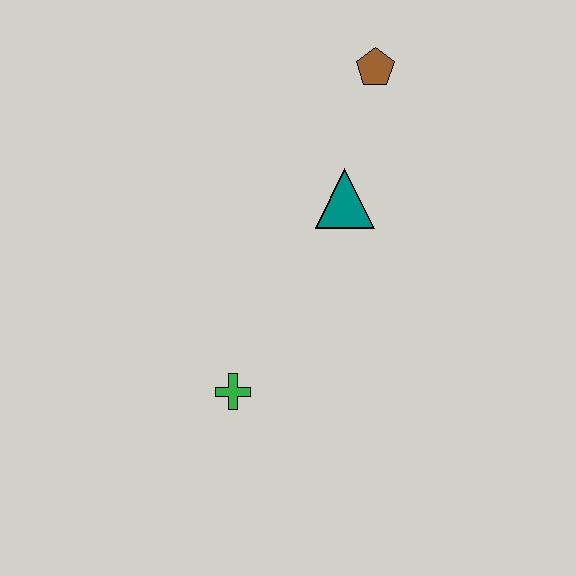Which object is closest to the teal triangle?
The brown pentagon is closest to the teal triangle.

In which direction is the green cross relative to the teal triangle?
The green cross is below the teal triangle.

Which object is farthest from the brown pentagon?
The green cross is farthest from the brown pentagon.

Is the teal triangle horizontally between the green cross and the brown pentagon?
Yes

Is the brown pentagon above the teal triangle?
Yes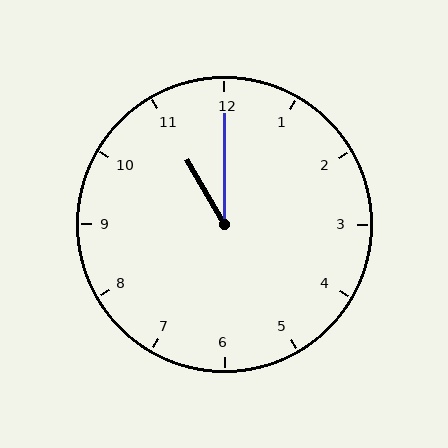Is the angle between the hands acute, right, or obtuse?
It is acute.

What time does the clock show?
11:00.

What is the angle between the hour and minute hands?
Approximately 30 degrees.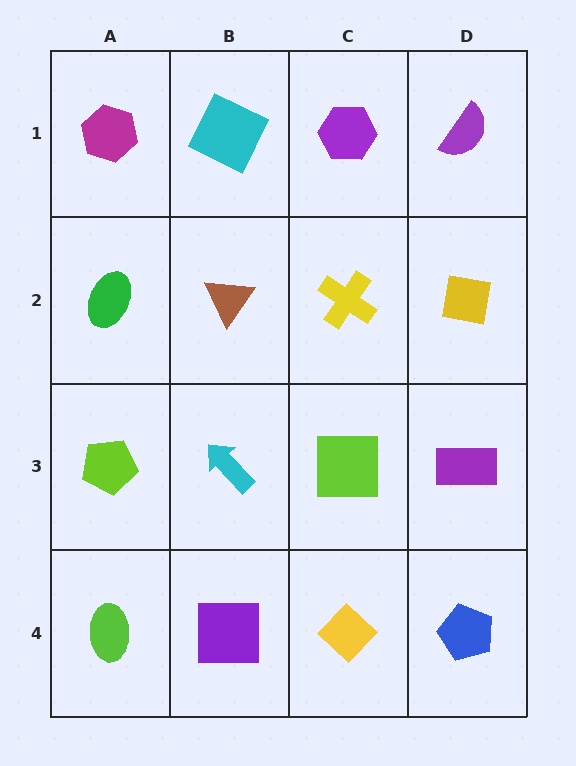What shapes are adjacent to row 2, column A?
A magenta hexagon (row 1, column A), a lime pentagon (row 3, column A), a brown triangle (row 2, column B).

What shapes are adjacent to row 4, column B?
A cyan arrow (row 3, column B), a lime ellipse (row 4, column A), a yellow diamond (row 4, column C).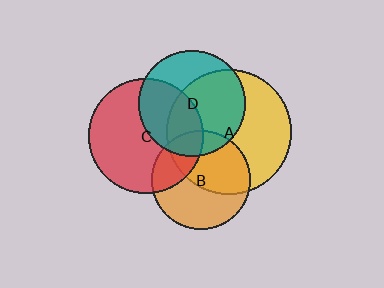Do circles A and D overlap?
Yes.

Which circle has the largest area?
Circle A (yellow).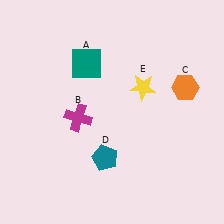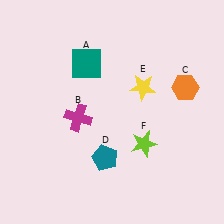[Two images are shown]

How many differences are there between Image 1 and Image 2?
There is 1 difference between the two images.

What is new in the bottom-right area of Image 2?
A lime star (F) was added in the bottom-right area of Image 2.